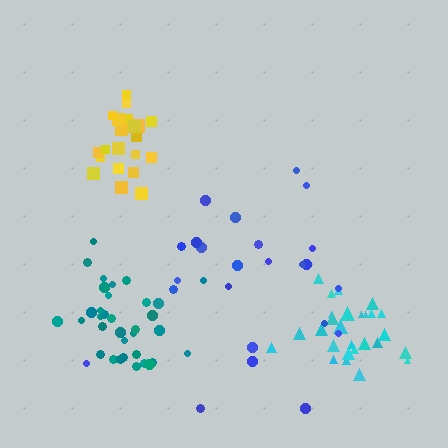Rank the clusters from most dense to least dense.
teal, yellow, cyan, blue.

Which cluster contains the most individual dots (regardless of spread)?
Teal (35).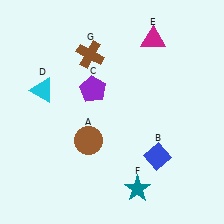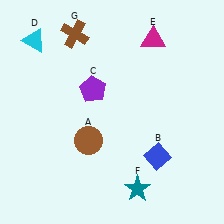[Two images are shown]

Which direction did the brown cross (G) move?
The brown cross (G) moved up.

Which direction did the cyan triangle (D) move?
The cyan triangle (D) moved up.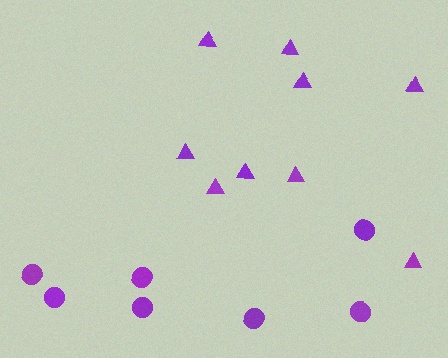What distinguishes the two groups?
There are 2 groups: one group of triangles (9) and one group of circles (7).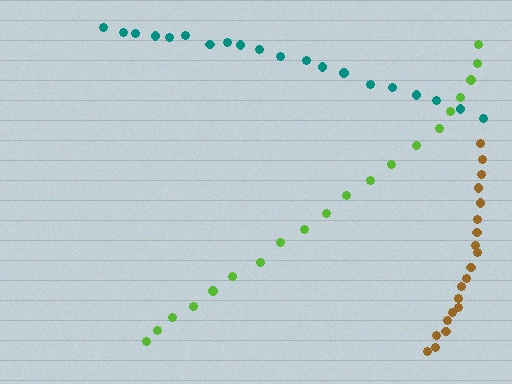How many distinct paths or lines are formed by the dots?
There are 3 distinct paths.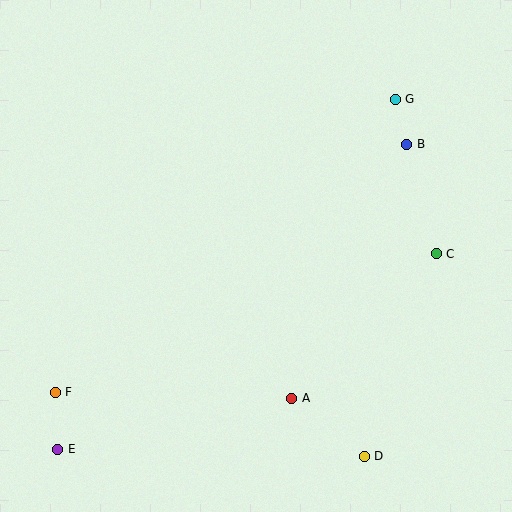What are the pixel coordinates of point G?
Point G is at (395, 99).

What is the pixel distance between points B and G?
The distance between B and G is 47 pixels.